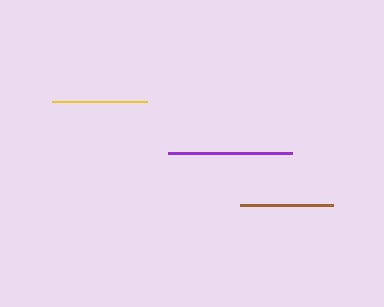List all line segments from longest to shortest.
From longest to shortest: purple, yellow, brown.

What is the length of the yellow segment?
The yellow segment is approximately 94 pixels long.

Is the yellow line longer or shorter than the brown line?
The yellow line is longer than the brown line.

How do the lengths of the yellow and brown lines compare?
The yellow and brown lines are approximately the same length.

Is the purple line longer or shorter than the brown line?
The purple line is longer than the brown line.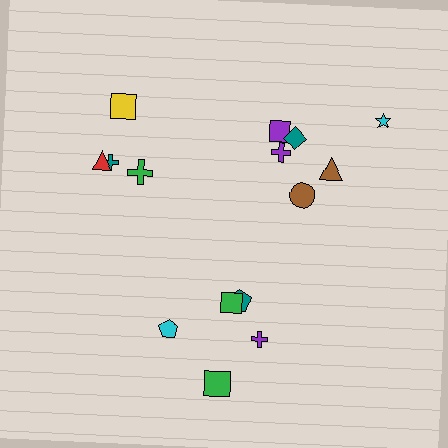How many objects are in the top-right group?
There are 6 objects.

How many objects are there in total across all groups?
There are 15 objects.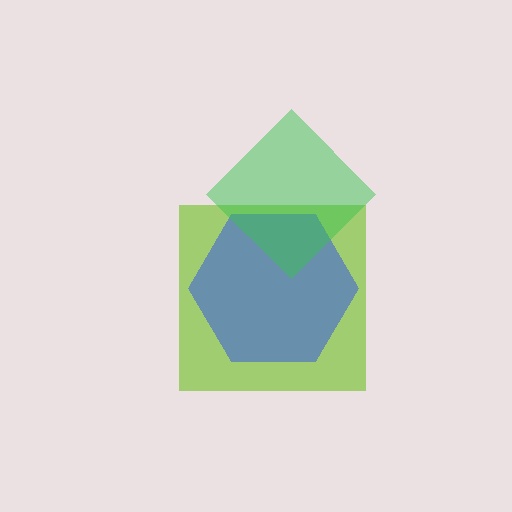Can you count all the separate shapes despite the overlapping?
Yes, there are 3 separate shapes.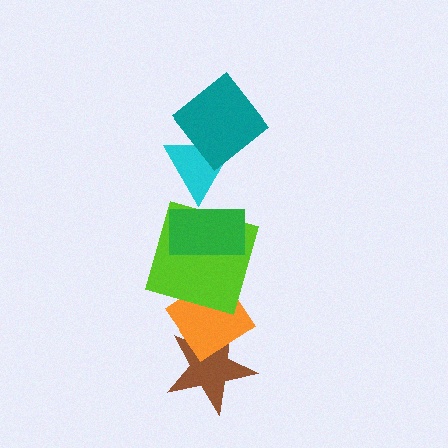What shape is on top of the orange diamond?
The lime square is on top of the orange diamond.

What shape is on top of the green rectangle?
The cyan triangle is on top of the green rectangle.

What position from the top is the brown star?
The brown star is 6th from the top.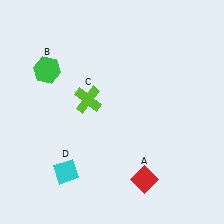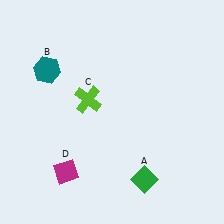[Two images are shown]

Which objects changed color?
A changed from red to green. B changed from green to teal. D changed from cyan to magenta.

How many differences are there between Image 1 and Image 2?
There are 3 differences between the two images.